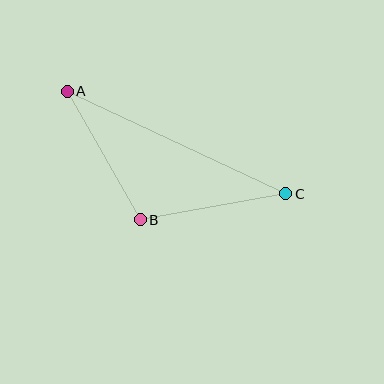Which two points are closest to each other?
Points A and B are closest to each other.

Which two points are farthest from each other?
Points A and C are farthest from each other.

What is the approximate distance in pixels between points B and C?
The distance between B and C is approximately 148 pixels.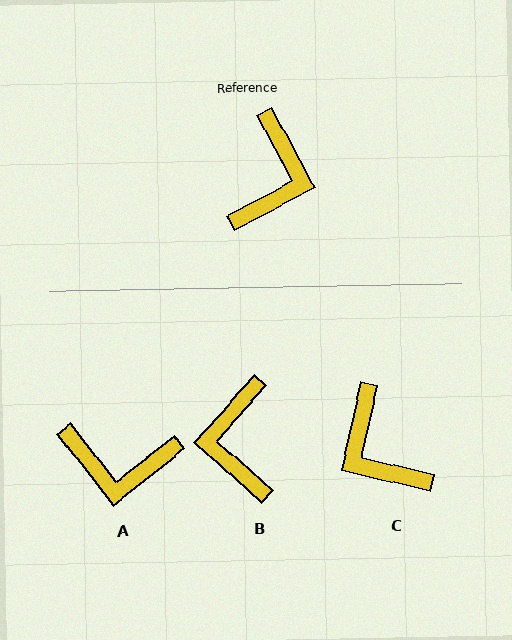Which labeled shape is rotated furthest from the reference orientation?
B, about 160 degrees away.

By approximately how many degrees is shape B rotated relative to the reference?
Approximately 160 degrees clockwise.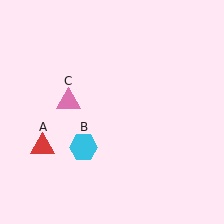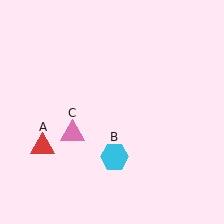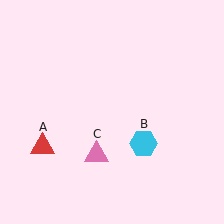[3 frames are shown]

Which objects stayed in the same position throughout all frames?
Red triangle (object A) remained stationary.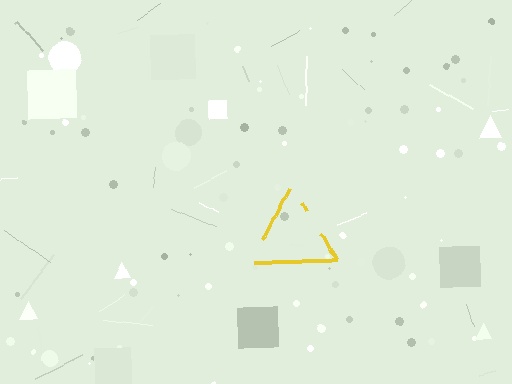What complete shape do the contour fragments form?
The contour fragments form a triangle.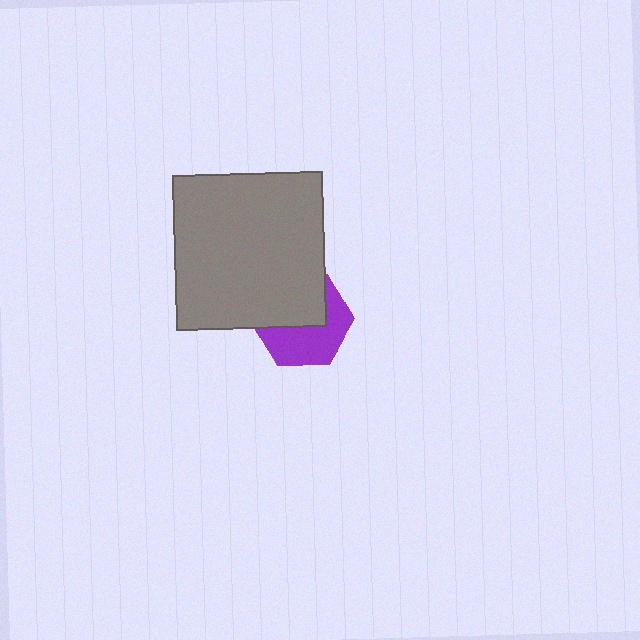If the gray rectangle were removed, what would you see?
You would see the complete purple hexagon.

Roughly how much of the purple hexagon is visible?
About half of it is visible (roughly 51%).